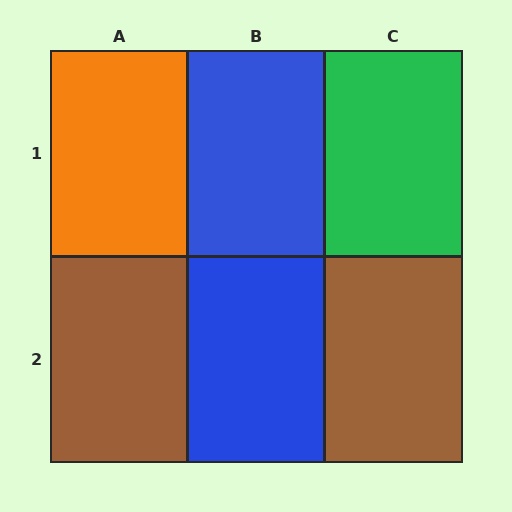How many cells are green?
1 cell is green.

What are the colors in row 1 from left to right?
Orange, blue, green.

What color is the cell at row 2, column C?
Brown.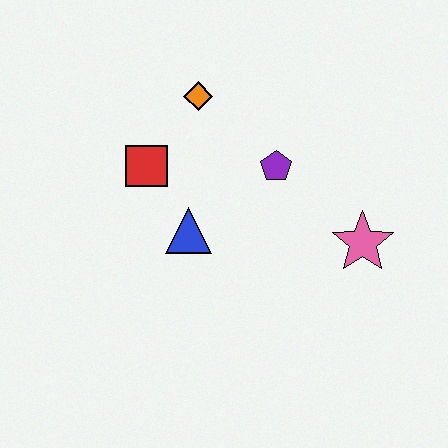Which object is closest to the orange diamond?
The red square is closest to the orange diamond.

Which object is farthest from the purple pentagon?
The red square is farthest from the purple pentagon.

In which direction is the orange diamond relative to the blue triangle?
The orange diamond is above the blue triangle.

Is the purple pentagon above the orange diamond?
No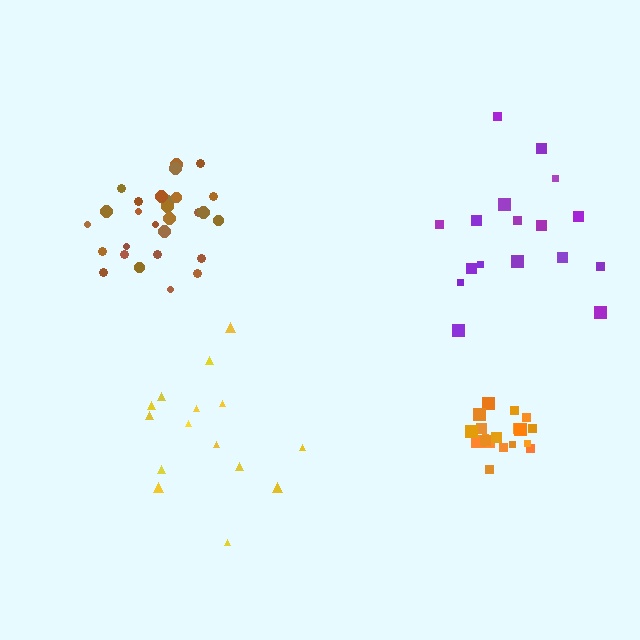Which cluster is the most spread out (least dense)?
Yellow.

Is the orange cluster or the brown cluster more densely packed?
Orange.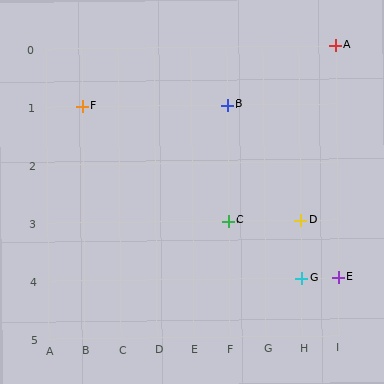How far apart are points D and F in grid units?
Points D and F are 6 columns and 2 rows apart (about 6.3 grid units diagonally).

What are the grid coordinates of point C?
Point C is at grid coordinates (F, 3).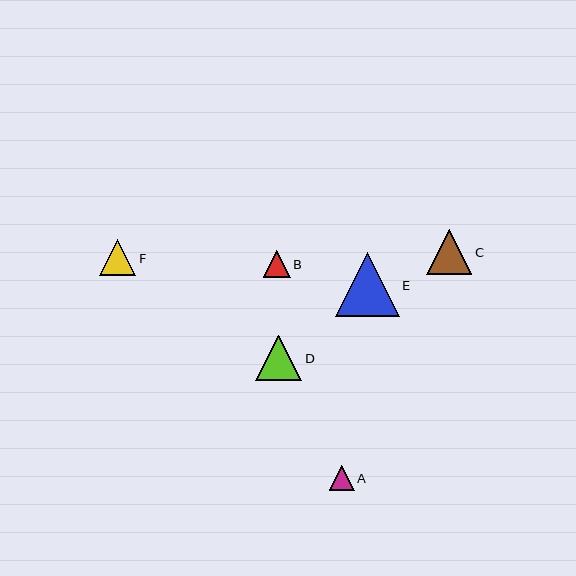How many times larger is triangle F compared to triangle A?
Triangle F is approximately 1.5 times the size of triangle A.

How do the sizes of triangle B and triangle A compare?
Triangle B and triangle A are approximately the same size.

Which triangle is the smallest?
Triangle A is the smallest with a size of approximately 25 pixels.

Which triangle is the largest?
Triangle E is the largest with a size of approximately 64 pixels.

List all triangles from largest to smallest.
From largest to smallest: E, D, C, F, B, A.